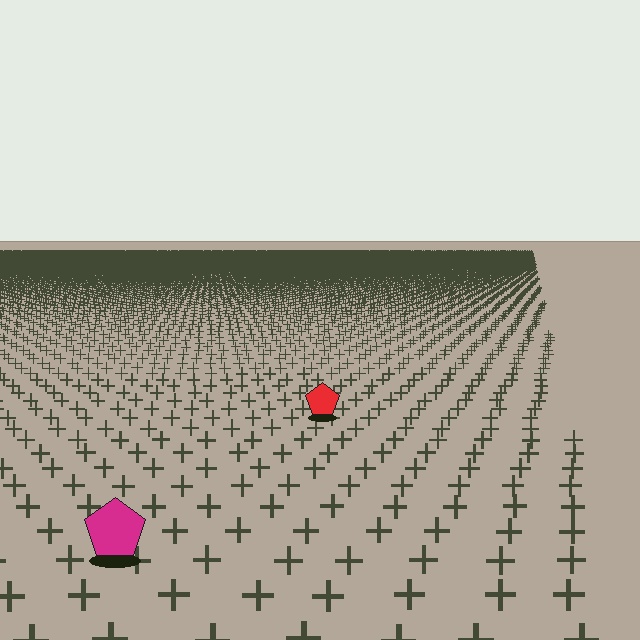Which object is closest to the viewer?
The magenta pentagon is closest. The texture marks near it are larger and more spread out.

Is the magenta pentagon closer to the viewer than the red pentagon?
Yes. The magenta pentagon is closer — you can tell from the texture gradient: the ground texture is coarser near it.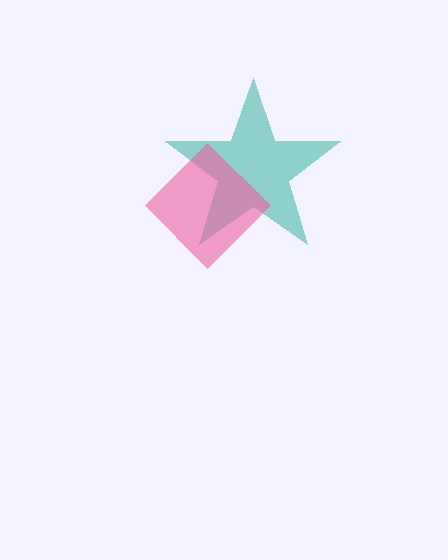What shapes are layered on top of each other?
The layered shapes are: a teal star, a pink diamond.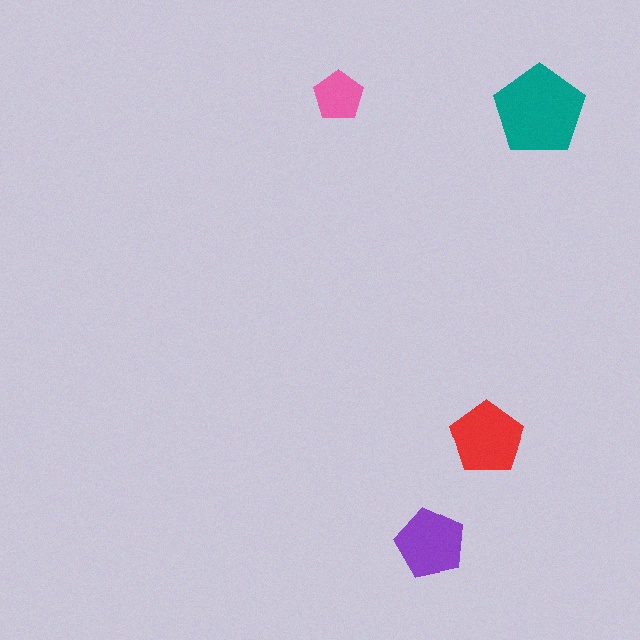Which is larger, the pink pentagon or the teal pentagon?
The teal one.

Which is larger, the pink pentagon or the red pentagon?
The red one.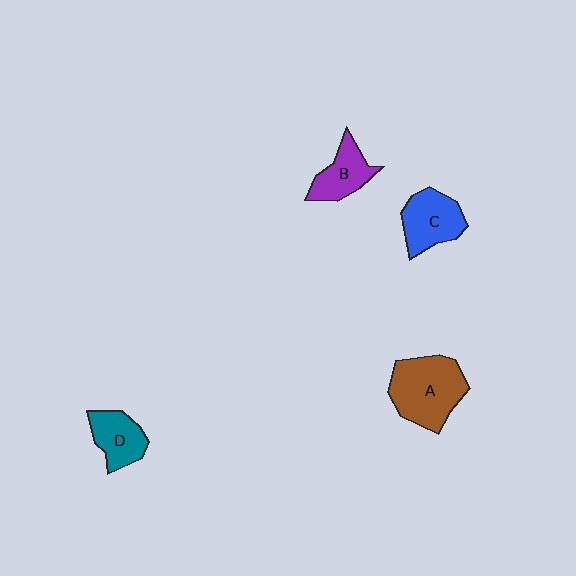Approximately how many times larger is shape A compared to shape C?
Approximately 1.4 times.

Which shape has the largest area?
Shape A (brown).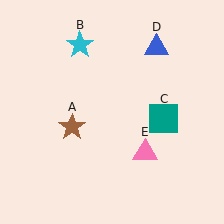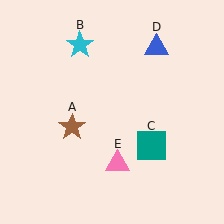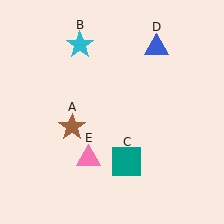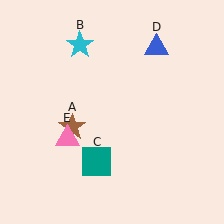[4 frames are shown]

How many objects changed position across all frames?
2 objects changed position: teal square (object C), pink triangle (object E).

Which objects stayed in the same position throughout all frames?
Brown star (object A) and cyan star (object B) and blue triangle (object D) remained stationary.